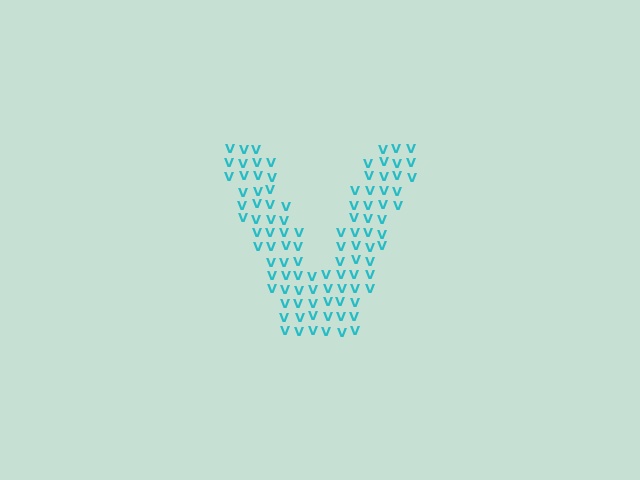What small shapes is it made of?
It is made of small letter V's.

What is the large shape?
The large shape is the letter V.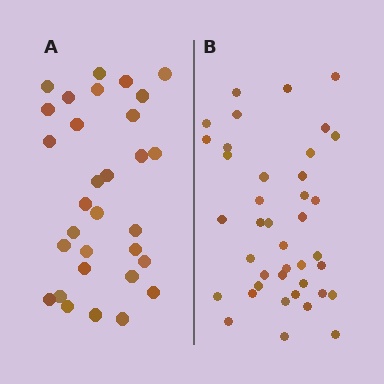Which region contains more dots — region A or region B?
Region B (the right region) has more dots.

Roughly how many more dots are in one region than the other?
Region B has roughly 8 or so more dots than region A.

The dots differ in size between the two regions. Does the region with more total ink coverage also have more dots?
No. Region A has more total ink coverage because its dots are larger, but region B actually contains more individual dots. Total area can be misleading — the number of items is what matters here.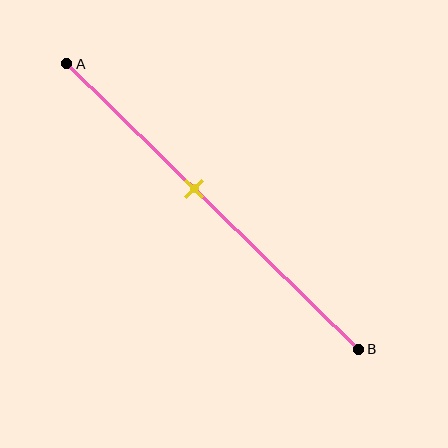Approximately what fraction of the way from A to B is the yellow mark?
The yellow mark is approximately 45% of the way from A to B.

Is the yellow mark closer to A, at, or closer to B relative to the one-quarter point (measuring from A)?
The yellow mark is closer to point B than the one-quarter point of segment AB.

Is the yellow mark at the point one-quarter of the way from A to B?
No, the mark is at about 45% from A, not at the 25% one-quarter point.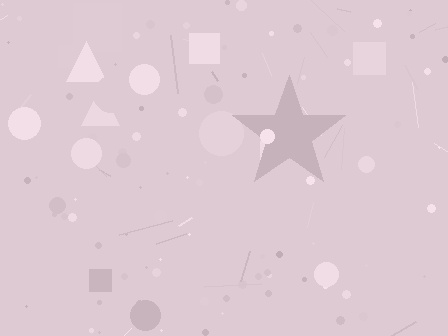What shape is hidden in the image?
A star is hidden in the image.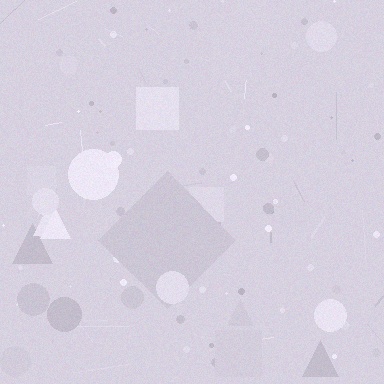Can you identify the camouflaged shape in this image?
The camouflaged shape is a diamond.